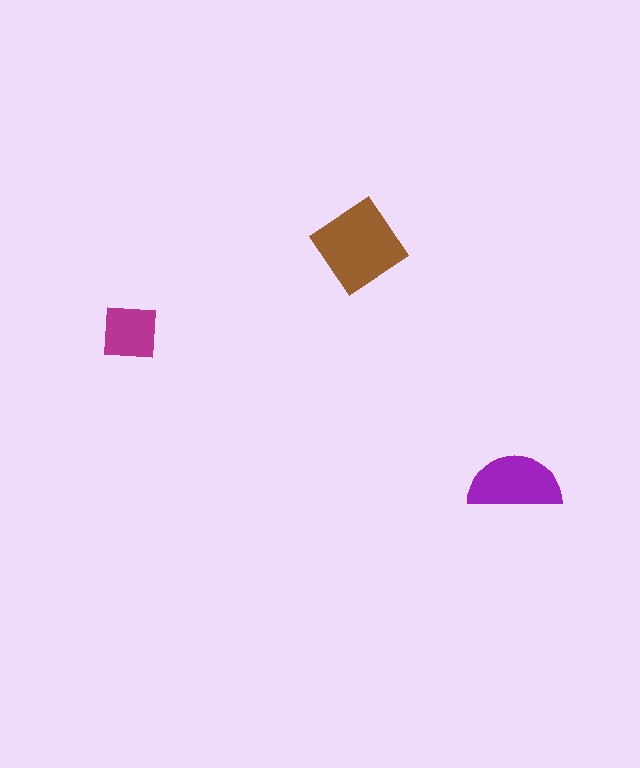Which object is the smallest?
The magenta square.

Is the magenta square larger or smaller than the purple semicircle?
Smaller.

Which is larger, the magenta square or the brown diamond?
The brown diamond.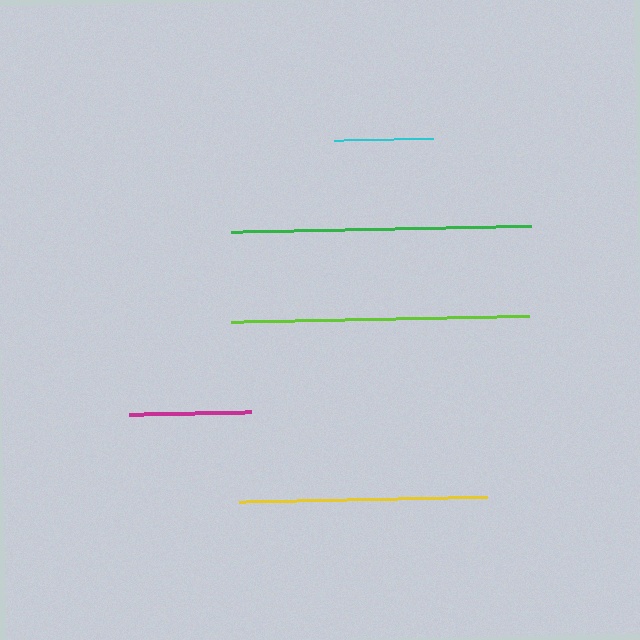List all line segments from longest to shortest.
From longest to shortest: green, lime, yellow, magenta, cyan.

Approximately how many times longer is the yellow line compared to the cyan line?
The yellow line is approximately 2.5 times the length of the cyan line.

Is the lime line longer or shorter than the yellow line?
The lime line is longer than the yellow line.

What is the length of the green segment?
The green segment is approximately 300 pixels long.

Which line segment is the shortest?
The cyan line is the shortest at approximately 99 pixels.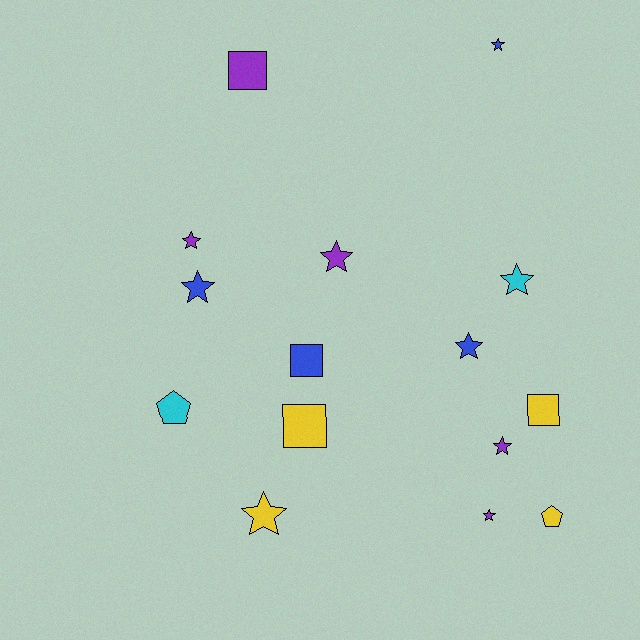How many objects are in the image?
There are 15 objects.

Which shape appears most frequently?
Star, with 9 objects.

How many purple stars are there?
There are 4 purple stars.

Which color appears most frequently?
Purple, with 5 objects.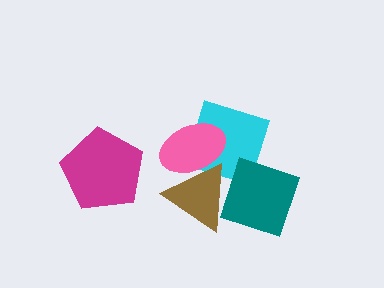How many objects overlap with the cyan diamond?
3 objects overlap with the cyan diamond.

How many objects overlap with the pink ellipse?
2 objects overlap with the pink ellipse.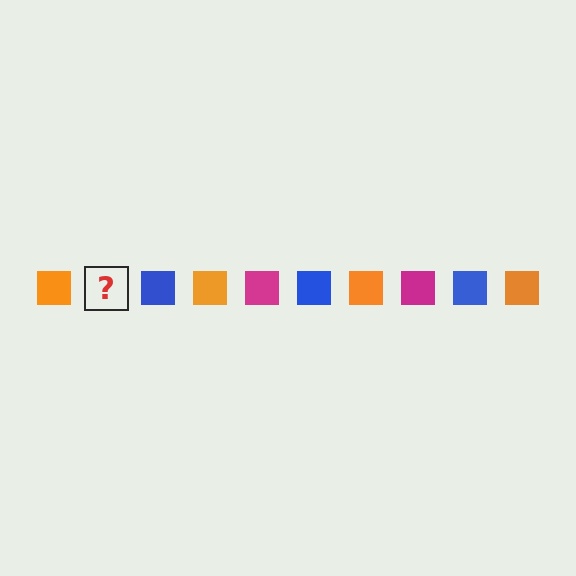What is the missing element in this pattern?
The missing element is a magenta square.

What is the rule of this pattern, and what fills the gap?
The rule is that the pattern cycles through orange, magenta, blue squares. The gap should be filled with a magenta square.